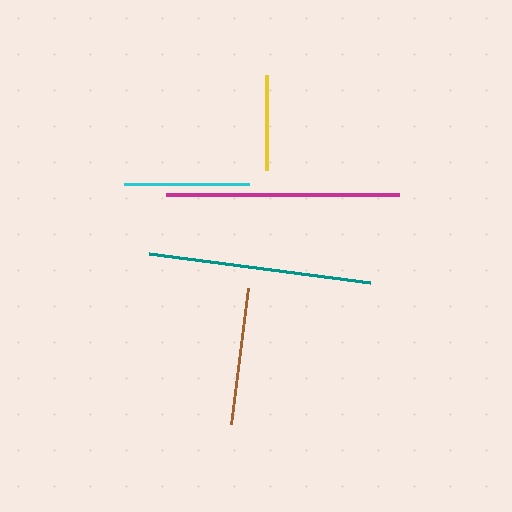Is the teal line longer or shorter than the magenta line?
The magenta line is longer than the teal line.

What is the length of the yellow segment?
The yellow segment is approximately 95 pixels long.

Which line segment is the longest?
The magenta line is the longest at approximately 233 pixels.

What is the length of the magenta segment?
The magenta segment is approximately 233 pixels long.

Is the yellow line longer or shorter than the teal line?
The teal line is longer than the yellow line.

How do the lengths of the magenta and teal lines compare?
The magenta and teal lines are approximately the same length.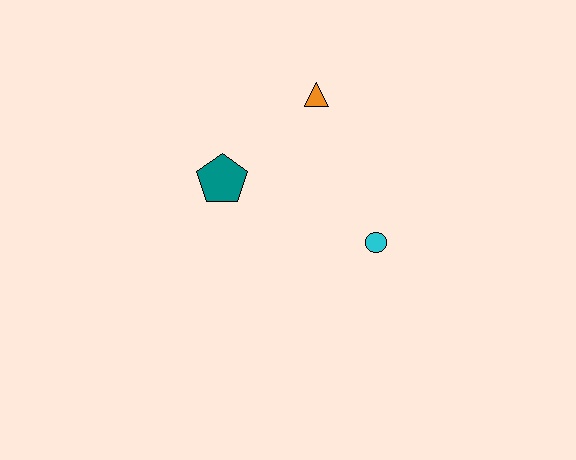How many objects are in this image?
There are 3 objects.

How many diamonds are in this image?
There are no diamonds.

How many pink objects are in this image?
There are no pink objects.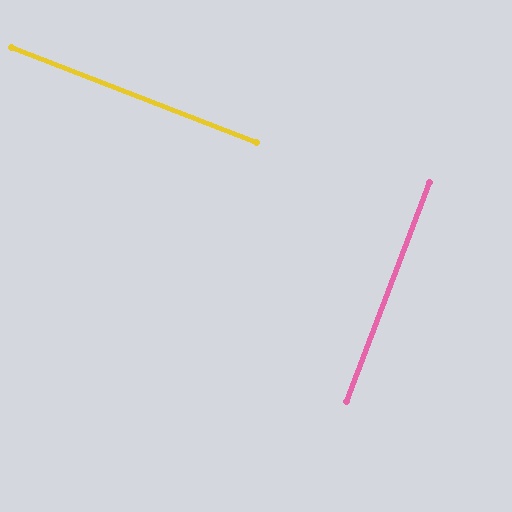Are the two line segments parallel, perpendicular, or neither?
Perpendicular — they meet at approximately 89°.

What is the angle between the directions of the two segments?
Approximately 89 degrees.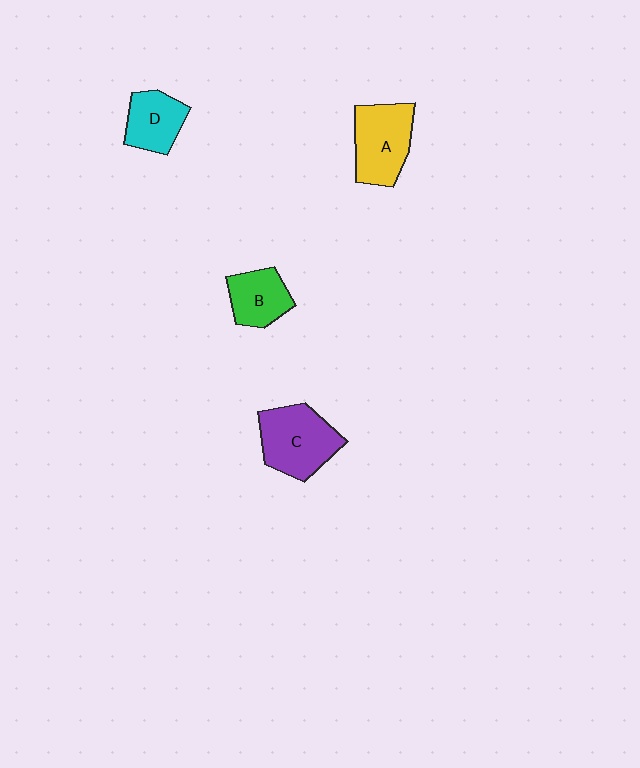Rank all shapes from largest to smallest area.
From largest to smallest: C (purple), A (yellow), D (cyan), B (green).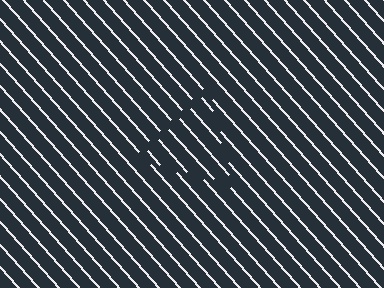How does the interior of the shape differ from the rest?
The interior of the shape contains the same grating, shifted by half a period — the contour is defined by the phase discontinuity where line-ends from the inner and outer gratings abut.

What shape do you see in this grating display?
An illusory triangle. The interior of the shape contains the same grating, shifted by half a period — the contour is defined by the phase discontinuity where line-ends from the inner and outer gratings abut.